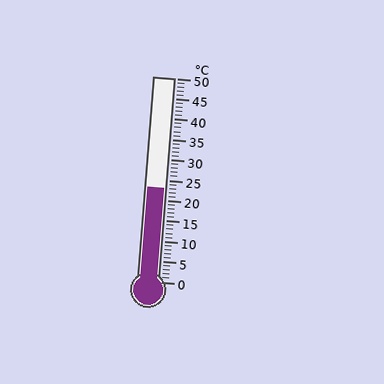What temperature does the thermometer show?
The thermometer shows approximately 23°C.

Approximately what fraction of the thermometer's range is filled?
The thermometer is filled to approximately 45% of its range.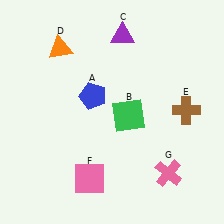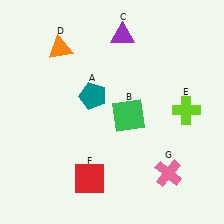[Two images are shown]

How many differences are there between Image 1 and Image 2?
There are 3 differences between the two images.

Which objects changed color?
A changed from blue to teal. E changed from brown to lime. F changed from pink to red.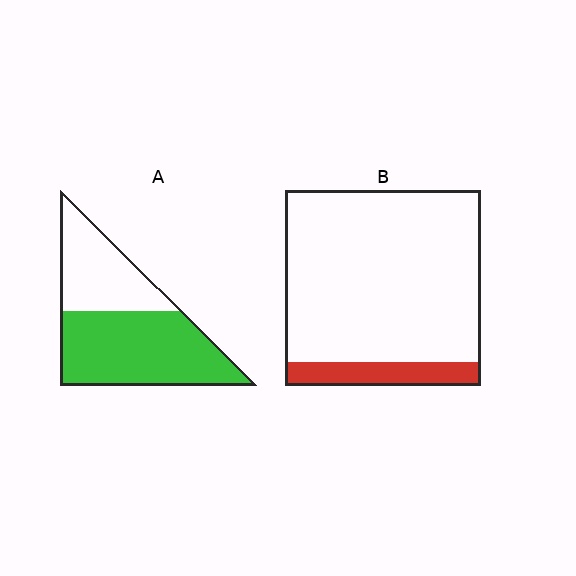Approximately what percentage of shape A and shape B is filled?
A is approximately 60% and B is approximately 10%.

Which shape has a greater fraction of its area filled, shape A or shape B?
Shape A.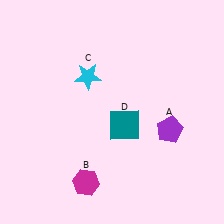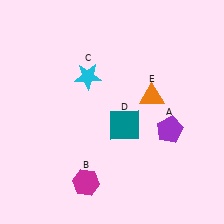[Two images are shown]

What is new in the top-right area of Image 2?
An orange triangle (E) was added in the top-right area of Image 2.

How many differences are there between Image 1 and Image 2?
There is 1 difference between the two images.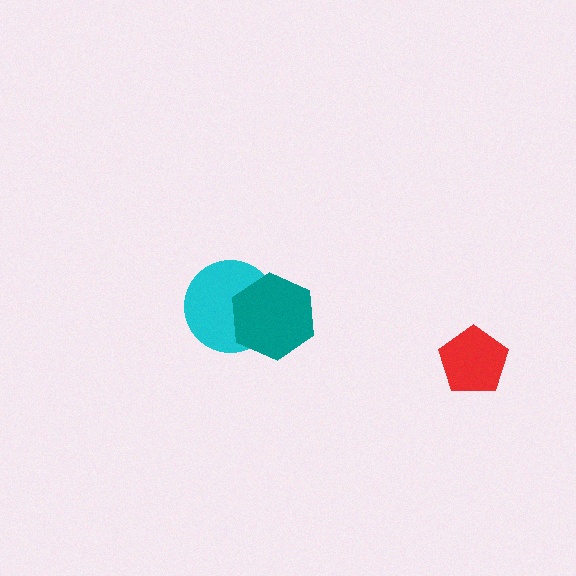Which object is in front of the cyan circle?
The teal hexagon is in front of the cyan circle.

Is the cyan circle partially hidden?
Yes, it is partially covered by another shape.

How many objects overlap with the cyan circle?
1 object overlaps with the cyan circle.